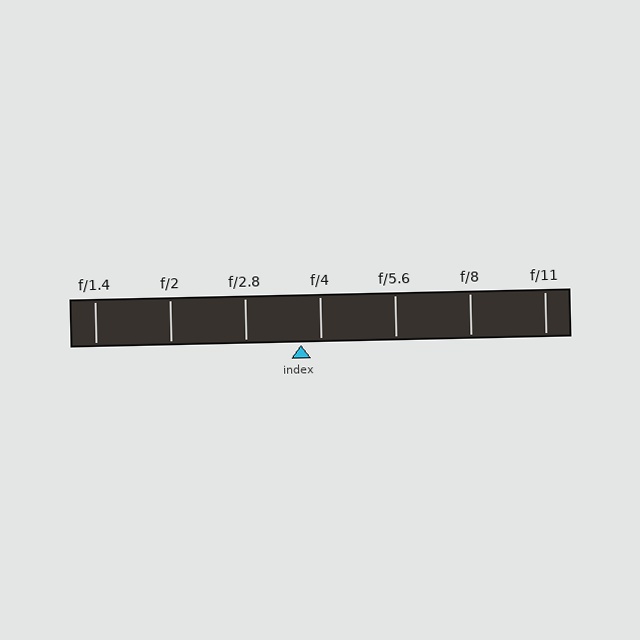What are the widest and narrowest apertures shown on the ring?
The widest aperture shown is f/1.4 and the narrowest is f/11.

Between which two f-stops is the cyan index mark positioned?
The index mark is between f/2.8 and f/4.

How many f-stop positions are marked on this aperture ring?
There are 7 f-stop positions marked.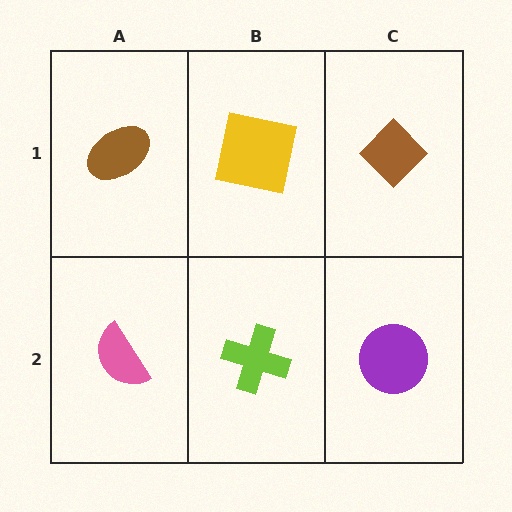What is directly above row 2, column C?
A brown diamond.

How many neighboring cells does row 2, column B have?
3.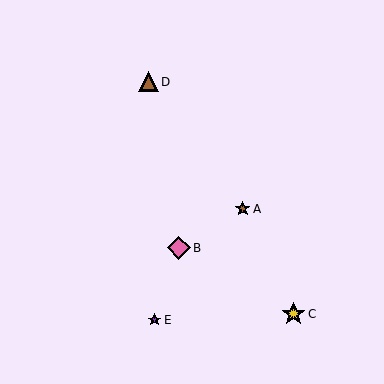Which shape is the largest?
The pink diamond (labeled B) is the largest.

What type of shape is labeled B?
Shape B is a pink diamond.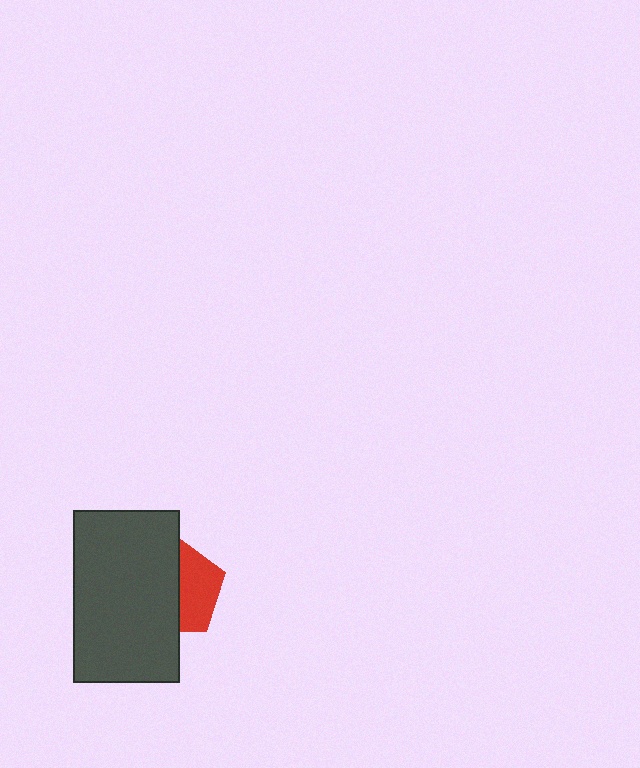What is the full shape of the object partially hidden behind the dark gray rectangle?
The partially hidden object is a red pentagon.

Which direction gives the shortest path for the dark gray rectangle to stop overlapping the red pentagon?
Moving left gives the shortest separation.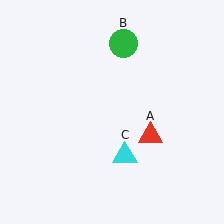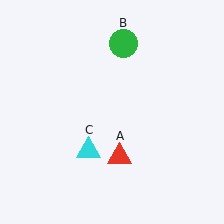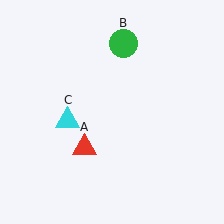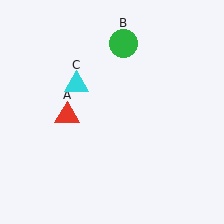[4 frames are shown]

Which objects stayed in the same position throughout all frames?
Green circle (object B) remained stationary.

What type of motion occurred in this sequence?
The red triangle (object A), cyan triangle (object C) rotated clockwise around the center of the scene.